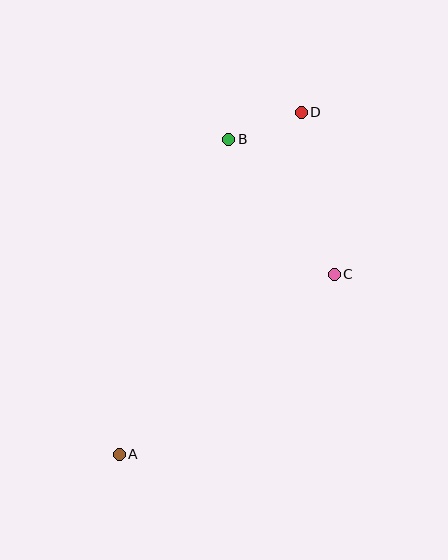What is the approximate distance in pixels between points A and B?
The distance between A and B is approximately 334 pixels.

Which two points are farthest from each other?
Points A and D are farthest from each other.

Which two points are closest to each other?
Points B and D are closest to each other.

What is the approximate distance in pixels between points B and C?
The distance between B and C is approximately 171 pixels.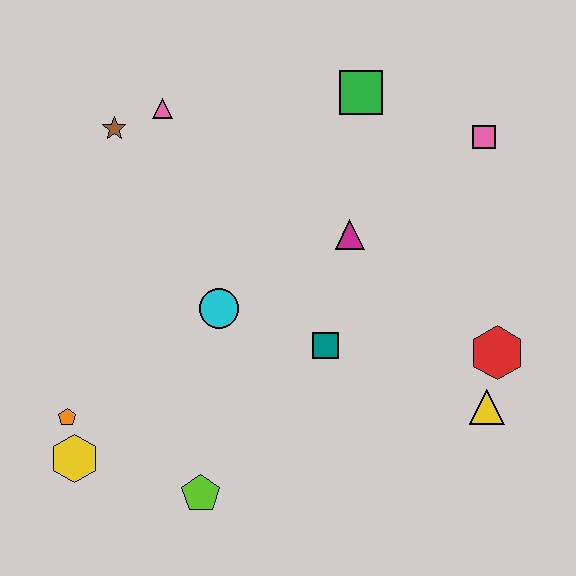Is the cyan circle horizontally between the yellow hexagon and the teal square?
Yes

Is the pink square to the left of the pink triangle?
No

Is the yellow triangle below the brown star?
Yes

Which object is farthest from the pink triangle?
The yellow triangle is farthest from the pink triangle.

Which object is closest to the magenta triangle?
The teal square is closest to the magenta triangle.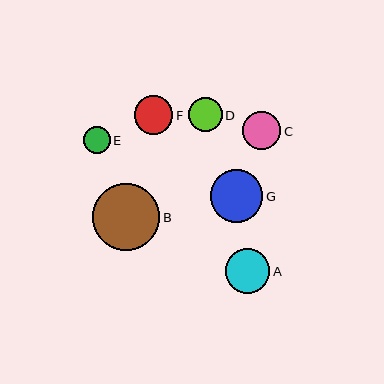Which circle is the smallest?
Circle E is the smallest with a size of approximately 27 pixels.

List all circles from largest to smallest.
From largest to smallest: B, G, A, F, C, D, E.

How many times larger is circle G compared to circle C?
Circle G is approximately 1.4 times the size of circle C.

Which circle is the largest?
Circle B is the largest with a size of approximately 67 pixels.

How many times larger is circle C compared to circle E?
Circle C is approximately 1.4 times the size of circle E.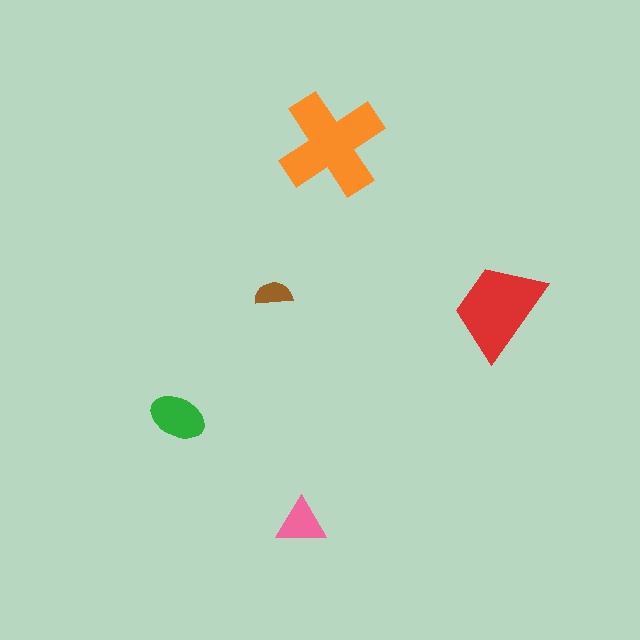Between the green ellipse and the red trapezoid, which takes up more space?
The red trapezoid.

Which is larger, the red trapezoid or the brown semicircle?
The red trapezoid.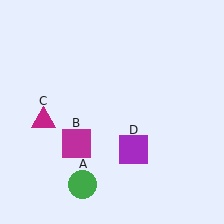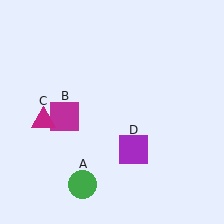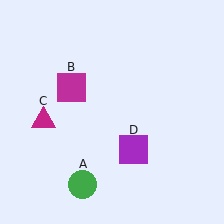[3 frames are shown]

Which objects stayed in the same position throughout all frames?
Green circle (object A) and magenta triangle (object C) and purple square (object D) remained stationary.